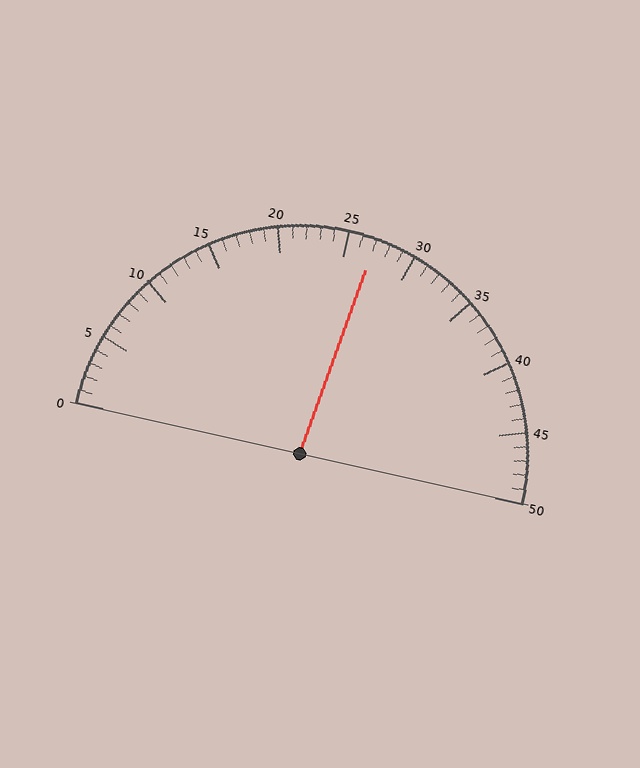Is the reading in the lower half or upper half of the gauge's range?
The reading is in the upper half of the range (0 to 50).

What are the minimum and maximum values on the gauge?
The gauge ranges from 0 to 50.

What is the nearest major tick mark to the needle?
The nearest major tick mark is 25.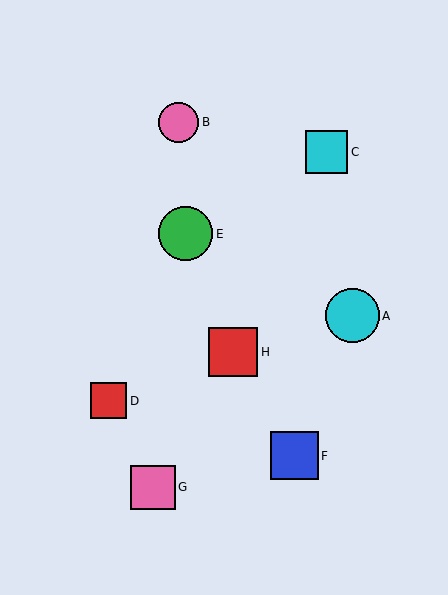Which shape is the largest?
The green circle (labeled E) is the largest.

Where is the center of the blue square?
The center of the blue square is at (294, 456).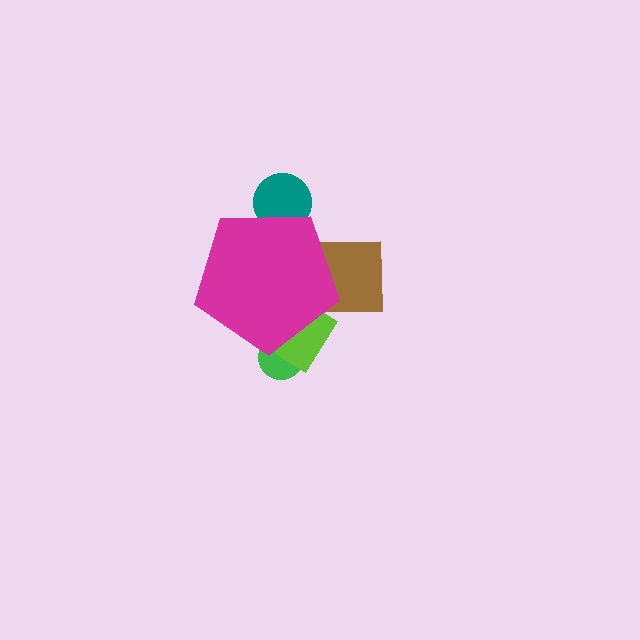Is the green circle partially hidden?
Yes, the green circle is partially hidden behind the magenta pentagon.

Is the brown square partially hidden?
Yes, the brown square is partially hidden behind the magenta pentagon.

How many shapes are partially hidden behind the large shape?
4 shapes are partially hidden.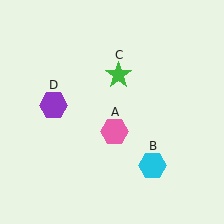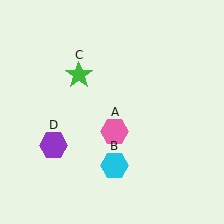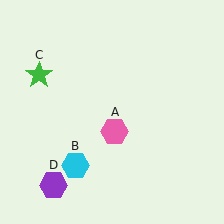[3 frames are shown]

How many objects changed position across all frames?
3 objects changed position: cyan hexagon (object B), green star (object C), purple hexagon (object D).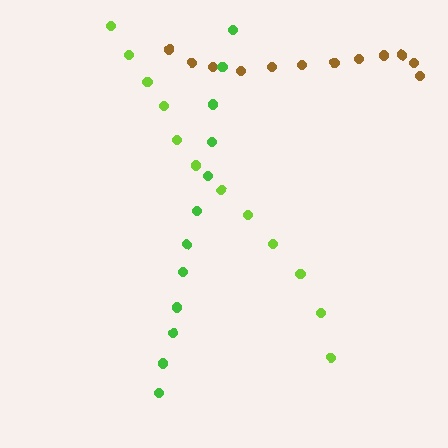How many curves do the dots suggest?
There are 3 distinct paths.